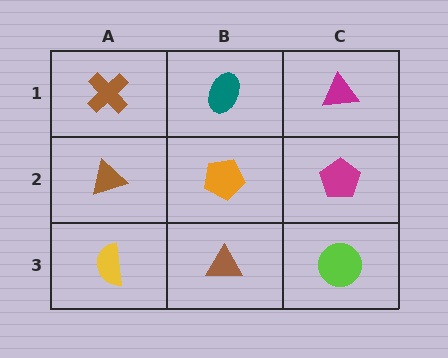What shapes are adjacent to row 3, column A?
A brown triangle (row 2, column A), a brown triangle (row 3, column B).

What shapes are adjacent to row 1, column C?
A magenta pentagon (row 2, column C), a teal ellipse (row 1, column B).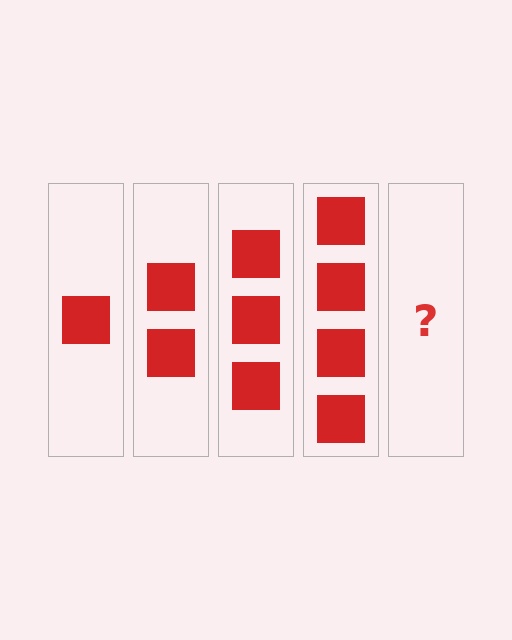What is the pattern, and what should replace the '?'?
The pattern is that each step adds one more square. The '?' should be 5 squares.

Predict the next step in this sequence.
The next step is 5 squares.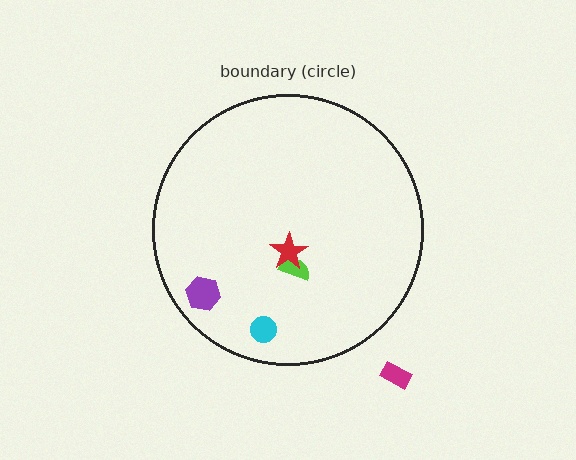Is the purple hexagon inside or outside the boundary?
Inside.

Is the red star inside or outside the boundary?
Inside.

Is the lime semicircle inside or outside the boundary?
Inside.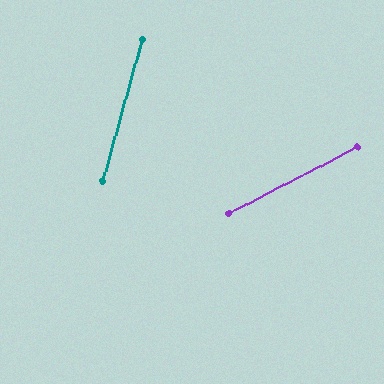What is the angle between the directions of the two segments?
Approximately 47 degrees.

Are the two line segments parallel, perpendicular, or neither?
Neither parallel nor perpendicular — they differ by about 47°.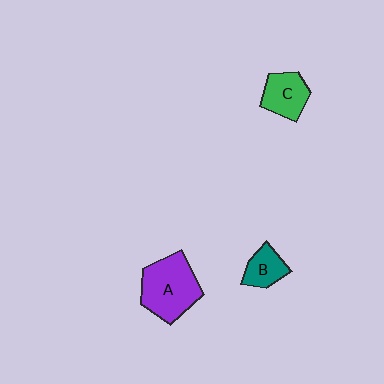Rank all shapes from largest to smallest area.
From largest to smallest: A (purple), C (green), B (teal).